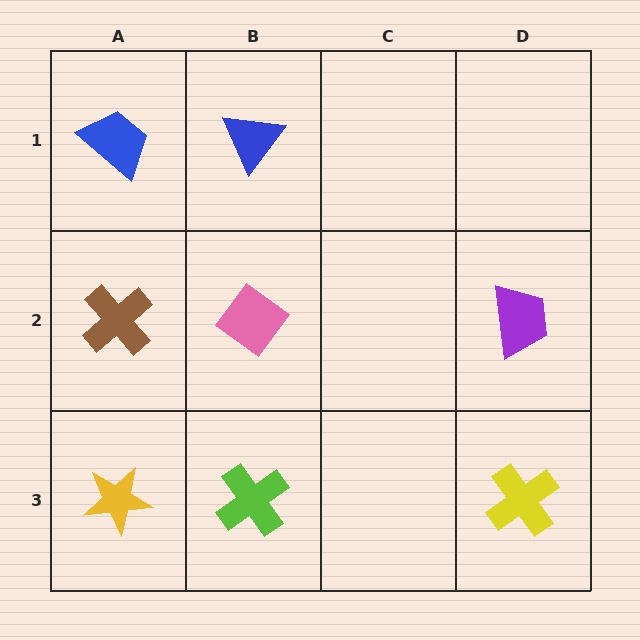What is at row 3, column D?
A yellow cross.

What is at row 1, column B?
A blue triangle.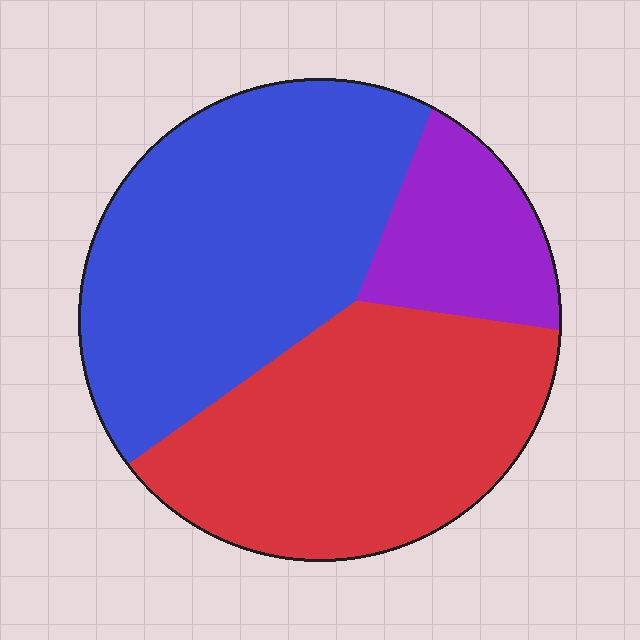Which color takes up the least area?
Purple, at roughly 15%.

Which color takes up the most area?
Blue, at roughly 45%.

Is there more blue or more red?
Blue.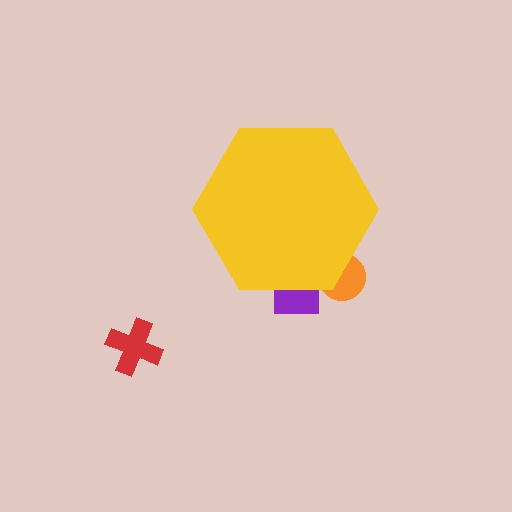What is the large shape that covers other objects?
A yellow hexagon.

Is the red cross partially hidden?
No, the red cross is fully visible.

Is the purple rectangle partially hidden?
Yes, the purple rectangle is partially hidden behind the yellow hexagon.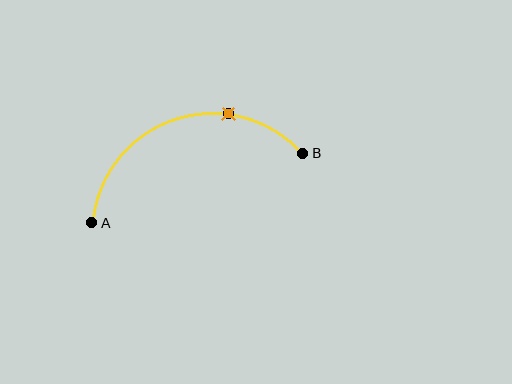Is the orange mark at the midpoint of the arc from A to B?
No. The orange mark lies on the arc but is closer to endpoint B. The arc midpoint would be at the point on the curve equidistant along the arc from both A and B.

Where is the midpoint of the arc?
The arc midpoint is the point on the curve farthest from the straight line joining A and B. It sits above that line.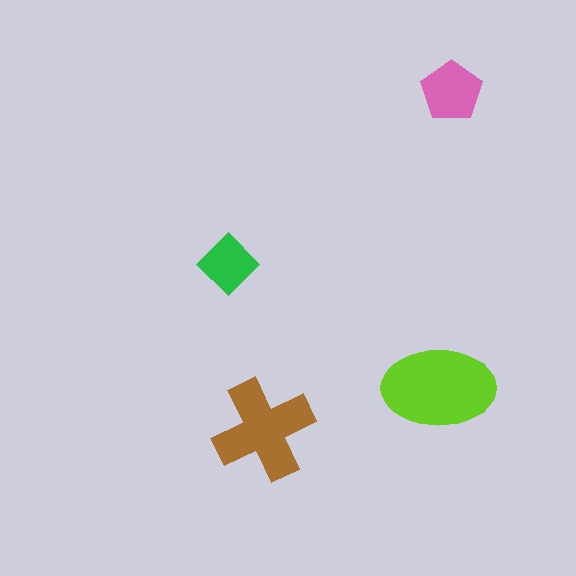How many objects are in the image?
There are 4 objects in the image.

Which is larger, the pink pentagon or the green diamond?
The pink pentagon.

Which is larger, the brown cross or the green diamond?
The brown cross.